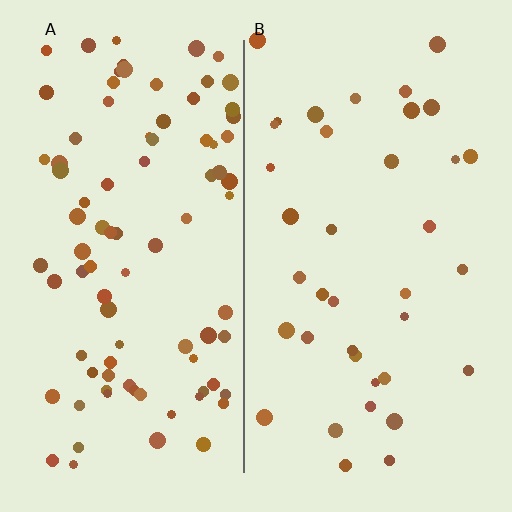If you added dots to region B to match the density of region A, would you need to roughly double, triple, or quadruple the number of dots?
Approximately double.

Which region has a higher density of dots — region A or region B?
A (the left).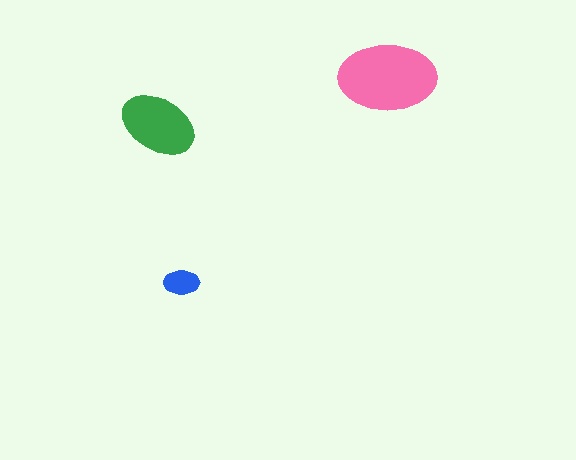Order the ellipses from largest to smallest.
the pink one, the green one, the blue one.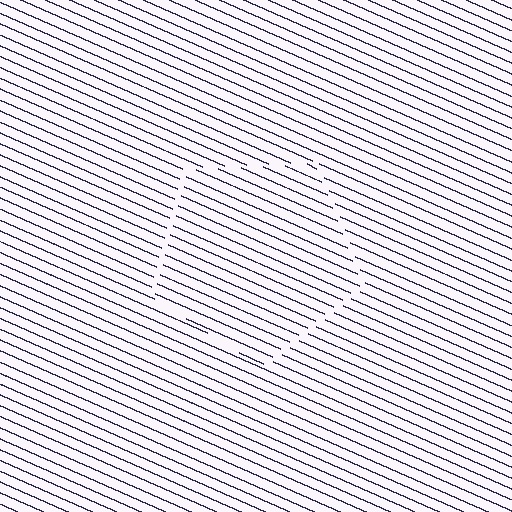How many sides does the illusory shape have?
5 sides — the line-ends trace a pentagon.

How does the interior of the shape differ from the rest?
The interior of the shape contains the same grating, shifted by half a period — the contour is defined by the phase discontinuity where line-ends from the inner and outer gratings abut.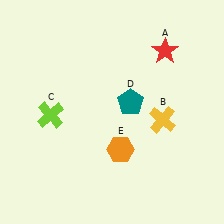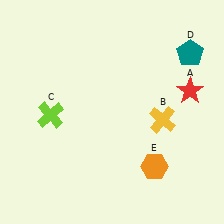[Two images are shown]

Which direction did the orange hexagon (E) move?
The orange hexagon (E) moved right.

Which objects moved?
The objects that moved are: the red star (A), the teal pentagon (D), the orange hexagon (E).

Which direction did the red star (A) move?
The red star (A) moved down.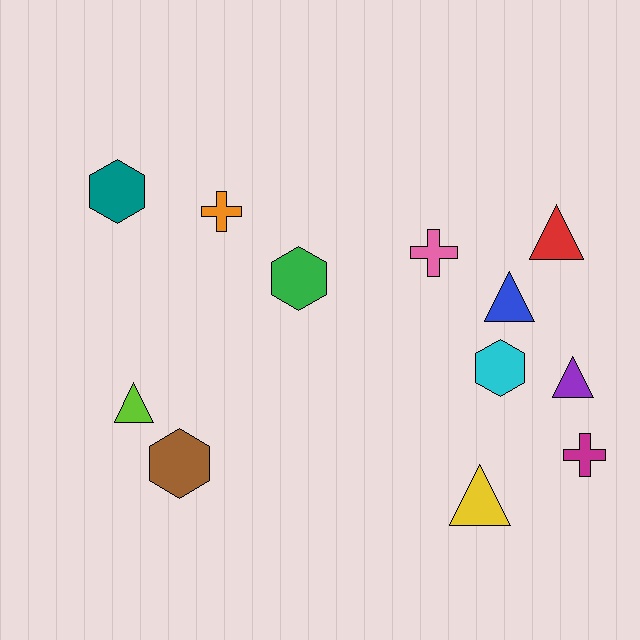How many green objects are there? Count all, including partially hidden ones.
There is 1 green object.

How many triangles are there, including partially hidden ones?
There are 5 triangles.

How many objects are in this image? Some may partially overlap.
There are 12 objects.